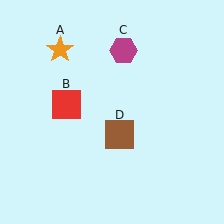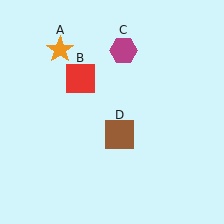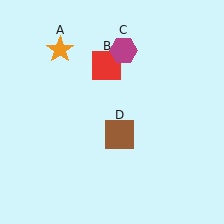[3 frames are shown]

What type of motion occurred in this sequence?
The red square (object B) rotated clockwise around the center of the scene.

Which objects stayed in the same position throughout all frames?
Orange star (object A) and magenta hexagon (object C) and brown square (object D) remained stationary.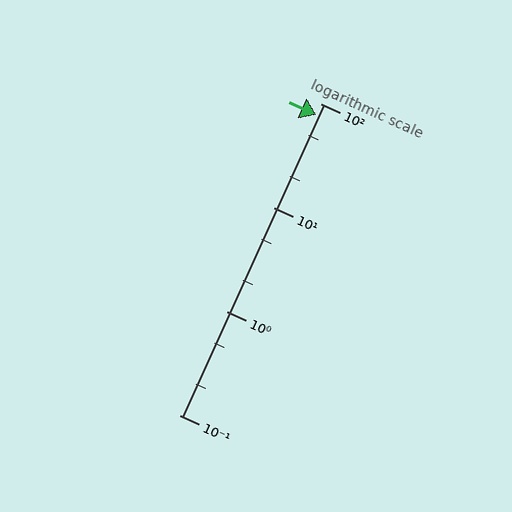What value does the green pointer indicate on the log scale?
The pointer indicates approximately 77.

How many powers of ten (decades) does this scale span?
The scale spans 3 decades, from 0.1 to 100.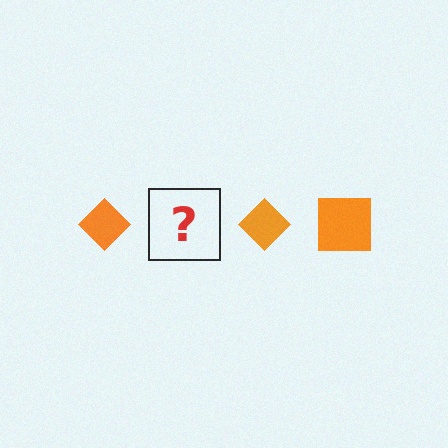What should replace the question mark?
The question mark should be replaced with an orange square.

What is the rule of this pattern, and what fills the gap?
The rule is that the pattern cycles through diamond, square shapes in orange. The gap should be filled with an orange square.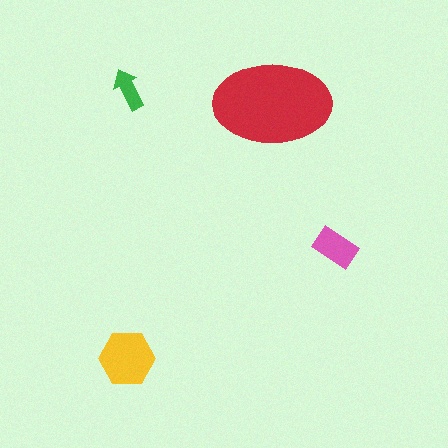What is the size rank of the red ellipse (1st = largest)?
1st.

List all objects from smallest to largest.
The green arrow, the pink rectangle, the yellow hexagon, the red ellipse.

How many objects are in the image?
There are 4 objects in the image.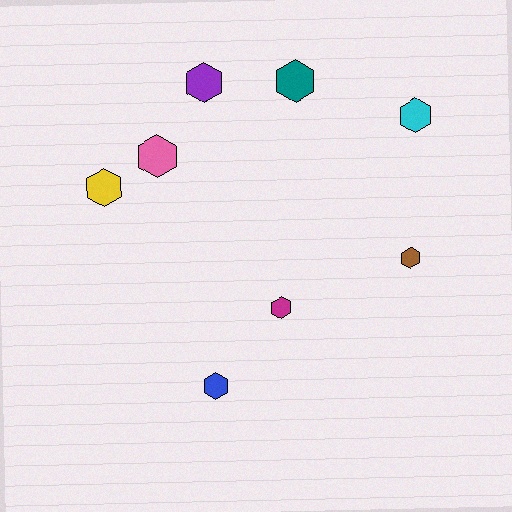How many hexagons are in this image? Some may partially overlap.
There are 8 hexagons.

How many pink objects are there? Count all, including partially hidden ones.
There is 1 pink object.